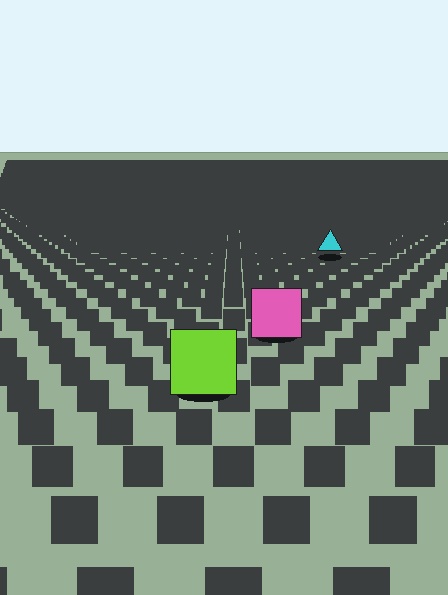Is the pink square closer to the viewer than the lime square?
No. The lime square is closer — you can tell from the texture gradient: the ground texture is coarser near it.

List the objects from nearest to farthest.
From nearest to farthest: the lime square, the pink square, the cyan triangle.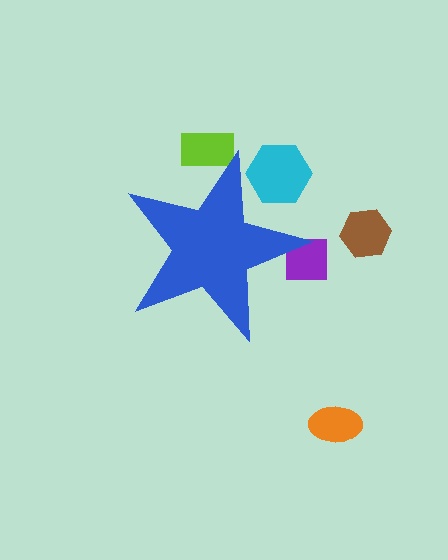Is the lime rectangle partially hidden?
Yes, the lime rectangle is partially hidden behind the blue star.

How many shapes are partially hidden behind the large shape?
3 shapes are partially hidden.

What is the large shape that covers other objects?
A blue star.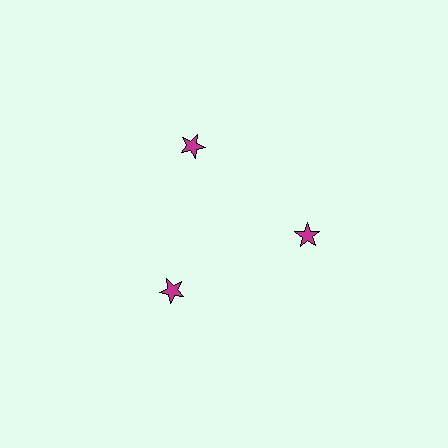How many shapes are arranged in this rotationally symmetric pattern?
There are 3 shapes, arranged in 3 groups of 1.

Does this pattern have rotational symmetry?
Yes, this pattern has 3-fold rotational symmetry. It looks the same after rotating 120 degrees around the center.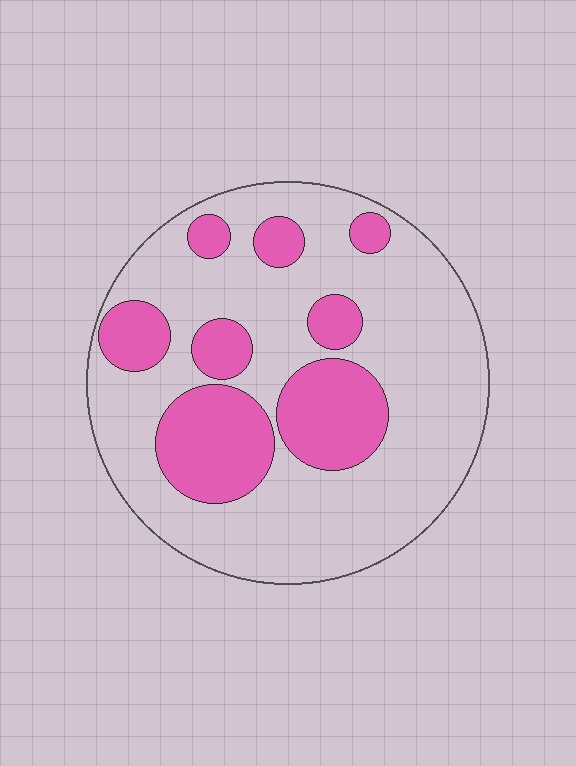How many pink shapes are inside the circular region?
8.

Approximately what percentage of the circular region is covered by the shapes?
Approximately 30%.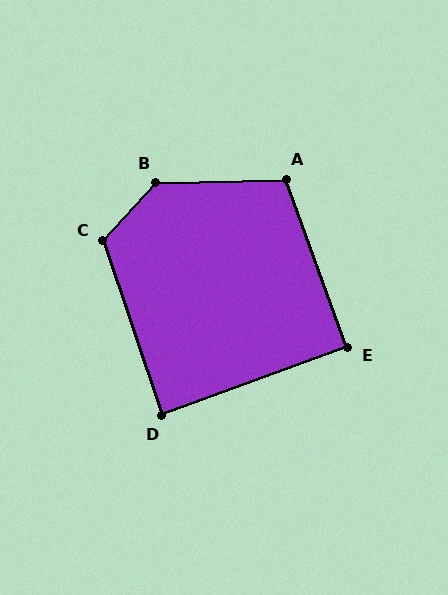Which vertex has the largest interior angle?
B, at approximately 134 degrees.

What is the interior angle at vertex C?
Approximately 119 degrees (obtuse).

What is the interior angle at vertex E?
Approximately 90 degrees (approximately right).